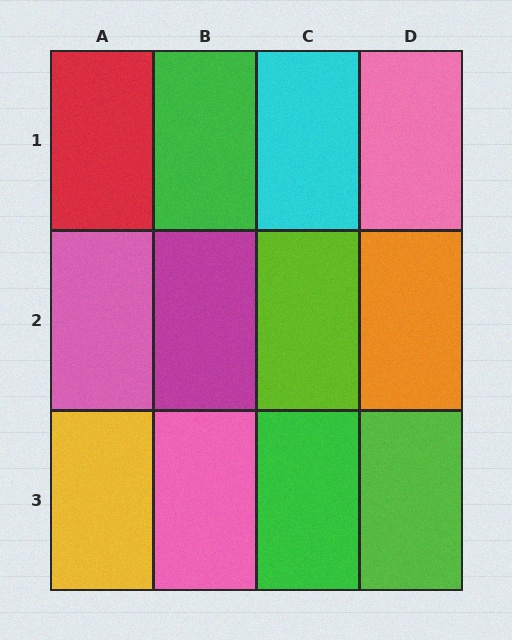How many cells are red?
1 cell is red.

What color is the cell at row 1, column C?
Cyan.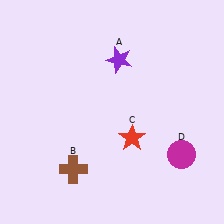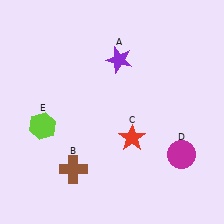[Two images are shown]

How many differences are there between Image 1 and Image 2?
There is 1 difference between the two images.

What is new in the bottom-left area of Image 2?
A lime hexagon (E) was added in the bottom-left area of Image 2.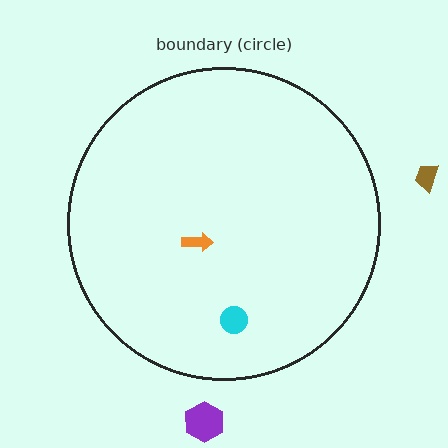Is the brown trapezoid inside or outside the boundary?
Outside.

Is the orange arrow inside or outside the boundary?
Inside.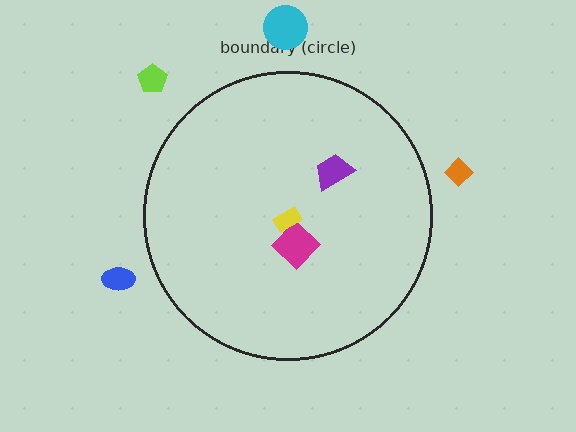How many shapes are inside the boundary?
3 inside, 4 outside.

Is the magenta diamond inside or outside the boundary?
Inside.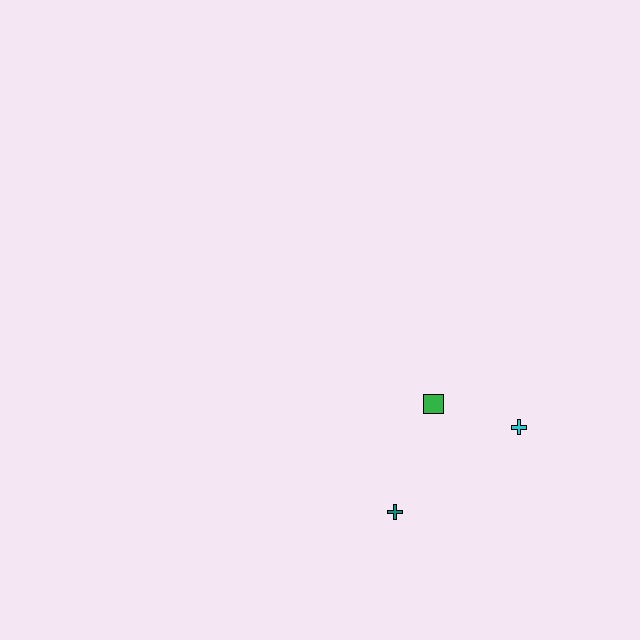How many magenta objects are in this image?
There are no magenta objects.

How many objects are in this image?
There are 3 objects.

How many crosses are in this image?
There are 2 crosses.